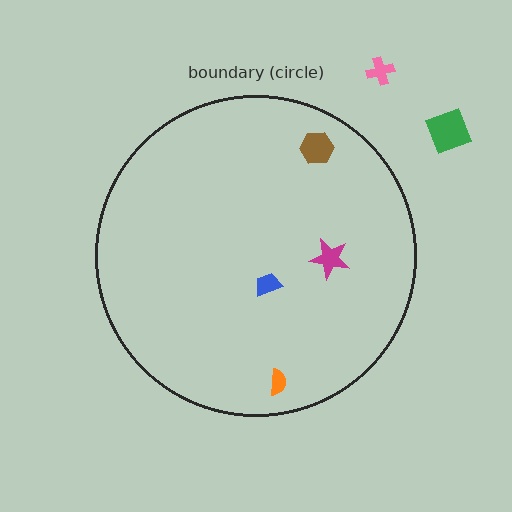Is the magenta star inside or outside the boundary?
Inside.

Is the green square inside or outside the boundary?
Outside.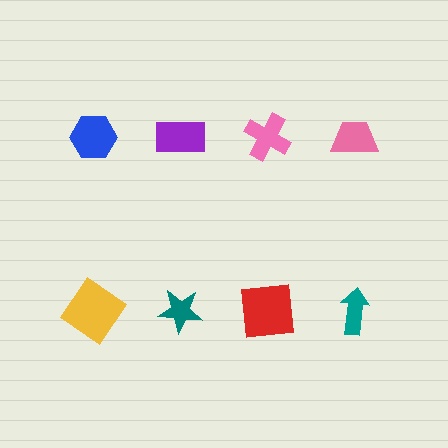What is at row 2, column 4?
A teal arrow.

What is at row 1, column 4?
A pink trapezoid.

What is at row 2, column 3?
A red square.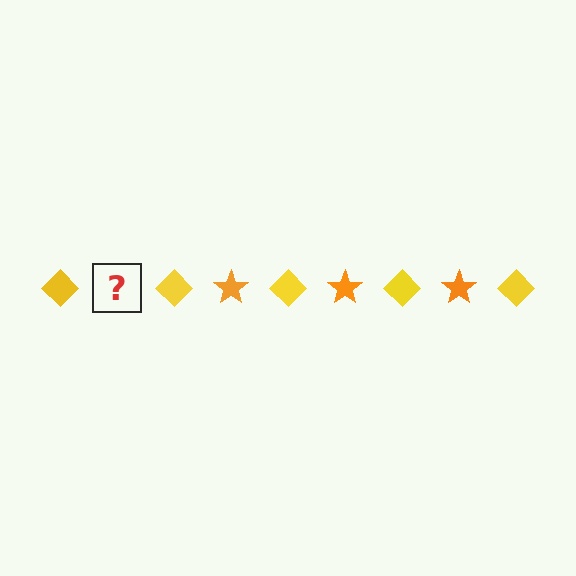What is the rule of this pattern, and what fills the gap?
The rule is that the pattern alternates between yellow diamond and orange star. The gap should be filled with an orange star.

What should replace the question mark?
The question mark should be replaced with an orange star.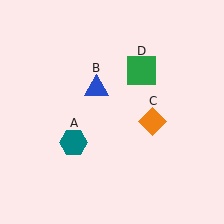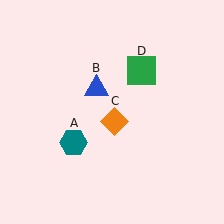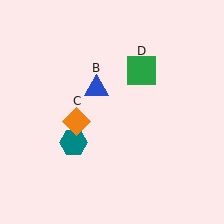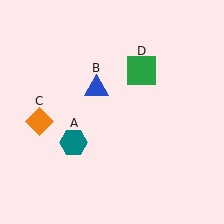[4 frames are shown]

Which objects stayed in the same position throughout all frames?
Teal hexagon (object A) and blue triangle (object B) and green square (object D) remained stationary.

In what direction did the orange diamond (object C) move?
The orange diamond (object C) moved left.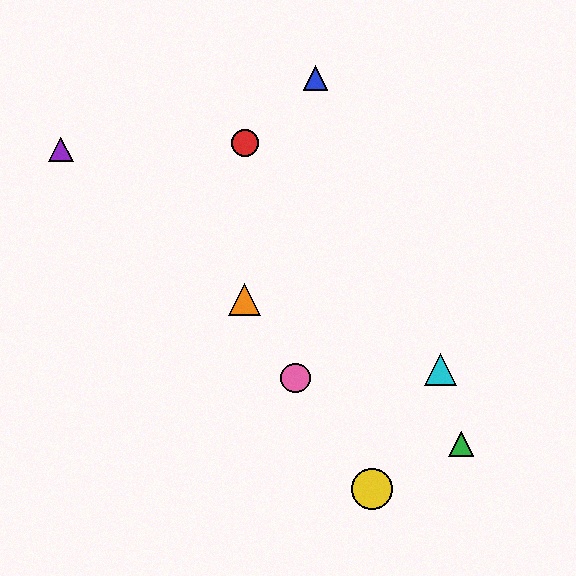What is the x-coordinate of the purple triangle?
The purple triangle is at x≈61.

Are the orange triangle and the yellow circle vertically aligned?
No, the orange triangle is at x≈245 and the yellow circle is at x≈372.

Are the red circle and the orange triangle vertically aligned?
Yes, both are at x≈245.